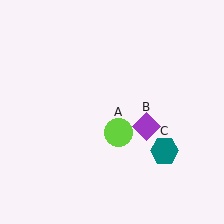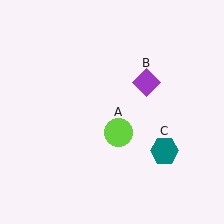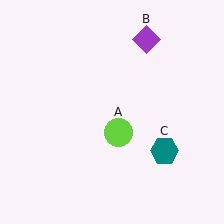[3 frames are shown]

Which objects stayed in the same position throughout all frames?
Lime circle (object A) and teal hexagon (object C) remained stationary.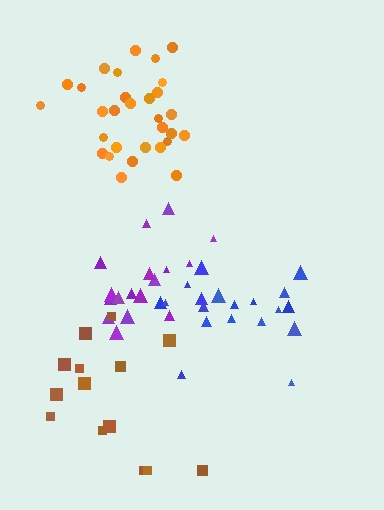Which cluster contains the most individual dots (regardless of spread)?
Orange (30).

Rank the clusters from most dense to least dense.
orange, purple, blue, brown.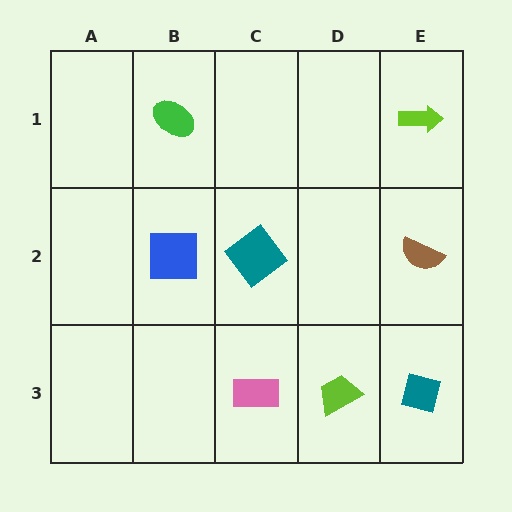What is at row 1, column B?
A green ellipse.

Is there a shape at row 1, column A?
No, that cell is empty.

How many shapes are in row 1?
2 shapes.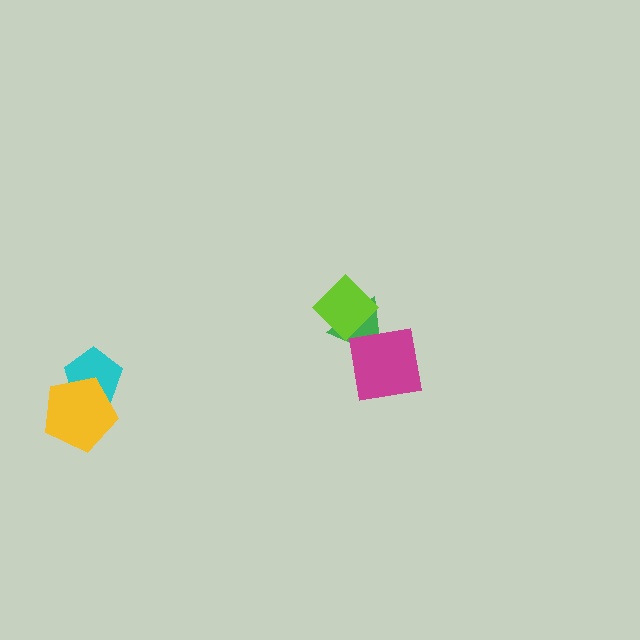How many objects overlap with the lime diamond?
2 objects overlap with the lime diamond.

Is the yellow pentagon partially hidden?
No, no other shape covers it.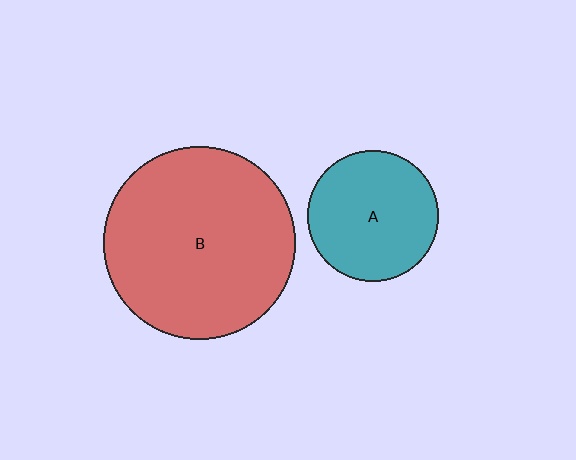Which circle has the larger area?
Circle B (red).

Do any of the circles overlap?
No, none of the circles overlap.